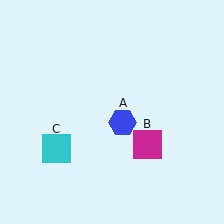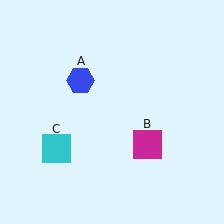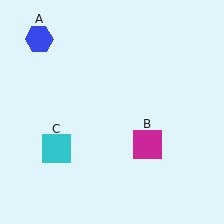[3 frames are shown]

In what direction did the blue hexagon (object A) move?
The blue hexagon (object A) moved up and to the left.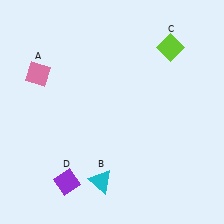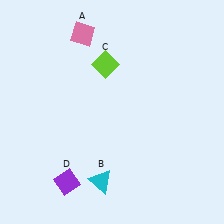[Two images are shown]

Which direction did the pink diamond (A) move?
The pink diamond (A) moved right.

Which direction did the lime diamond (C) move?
The lime diamond (C) moved left.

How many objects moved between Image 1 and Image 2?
2 objects moved between the two images.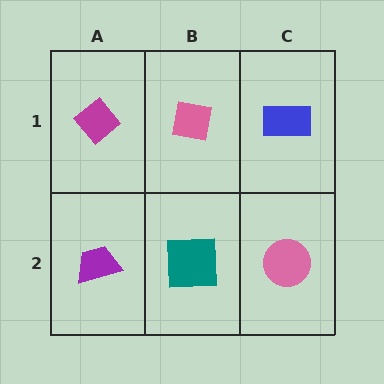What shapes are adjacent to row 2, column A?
A magenta diamond (row 1, column A), a teal square (row 2, column B).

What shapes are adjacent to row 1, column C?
A pink circle (row 2, column C), a pink square (row 1, column B).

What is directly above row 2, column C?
A blue rectangle.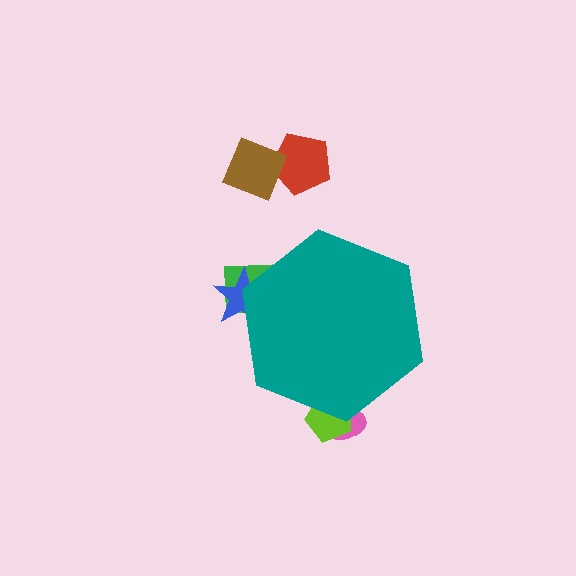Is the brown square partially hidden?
No, the brown square is fully visible.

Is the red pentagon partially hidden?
No, the red pentagon is fully visible.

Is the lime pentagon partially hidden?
Yes, the lime pentagon is partially hidden behind the teal hexagon.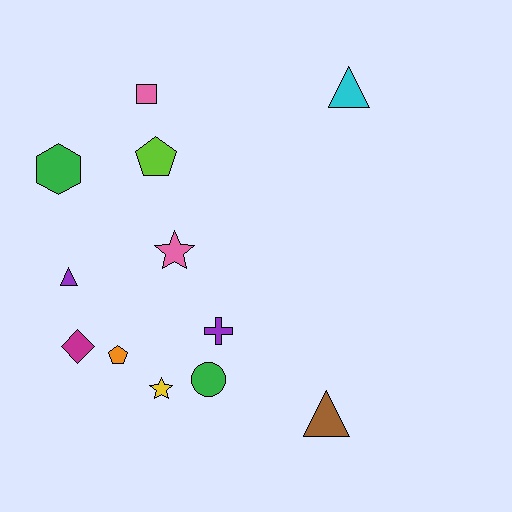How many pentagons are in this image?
There are 2 pentagons.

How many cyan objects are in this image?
There is 1 cyan object.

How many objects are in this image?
There are 12 objects.